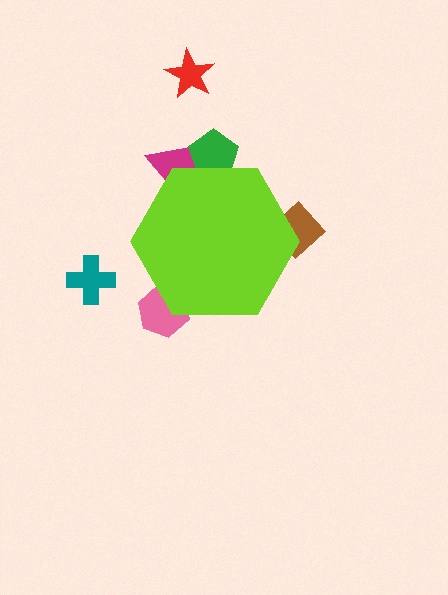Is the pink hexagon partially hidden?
Yes, the pink hexagon is partially hidden behind the lime hexagon.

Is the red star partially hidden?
No, the red star is fully visible.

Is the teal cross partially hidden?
No, the teal cross is fully visible.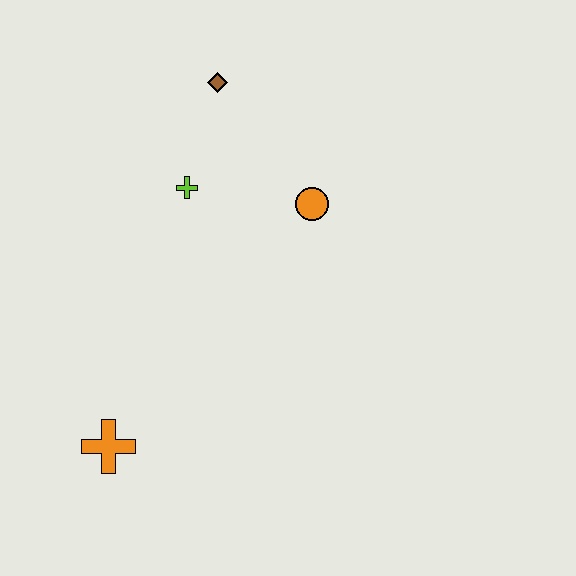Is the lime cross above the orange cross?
Yes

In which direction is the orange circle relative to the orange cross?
The orange circle is above the orange cross.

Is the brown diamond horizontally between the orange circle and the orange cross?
Yes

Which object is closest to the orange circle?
The lime cross is closest to the orange circle.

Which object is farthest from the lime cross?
The orange cross is farthest from the lime cross.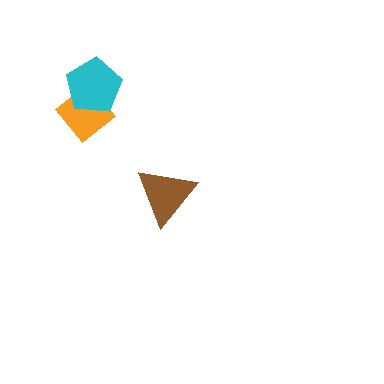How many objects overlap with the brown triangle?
0 objects overlap with the brown triangle.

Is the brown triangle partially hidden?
No, no other shape covers it.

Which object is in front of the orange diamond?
The cyan pentagon is in front of the orange diamond.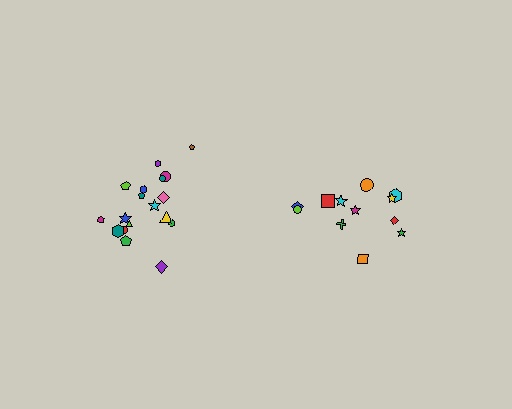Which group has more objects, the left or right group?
The left group.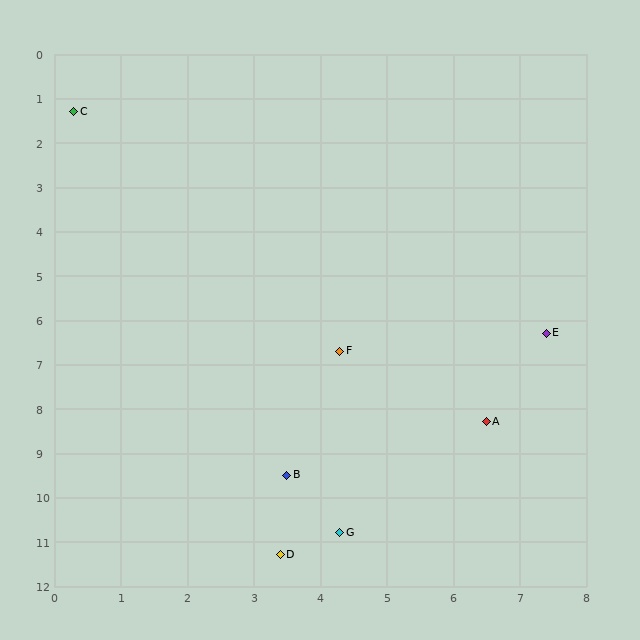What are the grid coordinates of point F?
Point F is at approximately (4.3, 6.7).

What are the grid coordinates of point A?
Point A is at approximately (6.5, 8.3).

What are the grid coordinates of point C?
Point C is at approximately (0.3, 1.3).